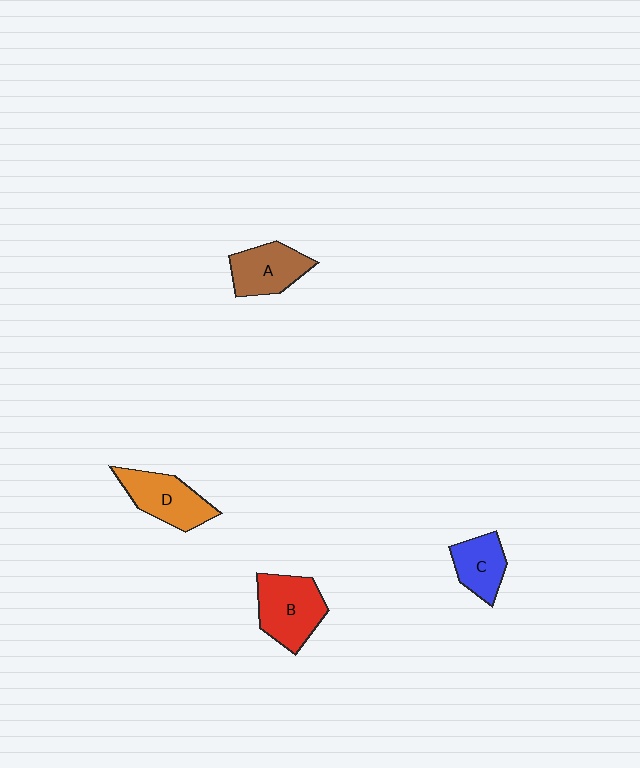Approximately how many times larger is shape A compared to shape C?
Approximately 1.2 times.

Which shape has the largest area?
Shape B (red).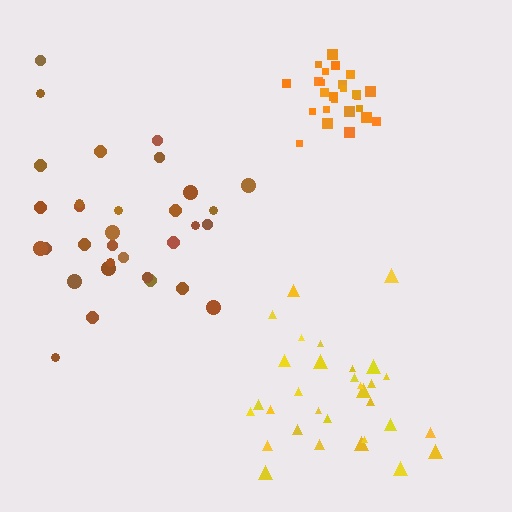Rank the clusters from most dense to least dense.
orange, yellow, brown.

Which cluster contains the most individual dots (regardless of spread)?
Brown (32).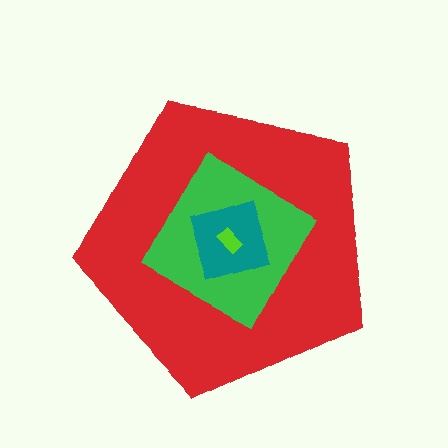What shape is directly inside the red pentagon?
The green square.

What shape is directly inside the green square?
The teal diamond.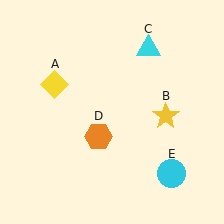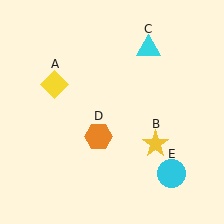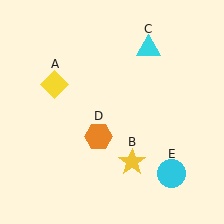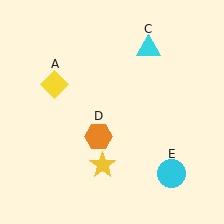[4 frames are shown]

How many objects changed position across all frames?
1 object changed position: yellow star (object B).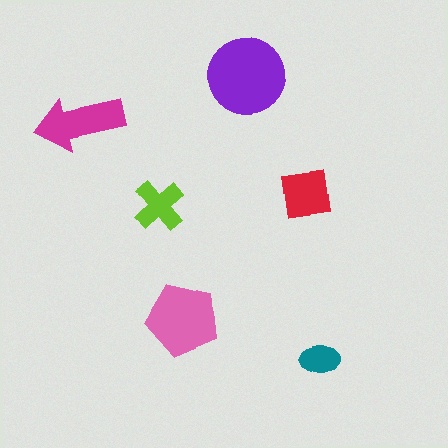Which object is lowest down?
The teal ellipse is bottommost.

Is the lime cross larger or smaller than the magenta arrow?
Smaller.